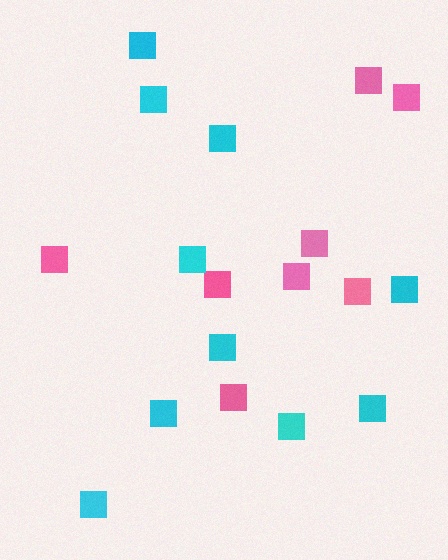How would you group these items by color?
There are 2 groups: one group of pink squares (8) and one group of cyan squares (10).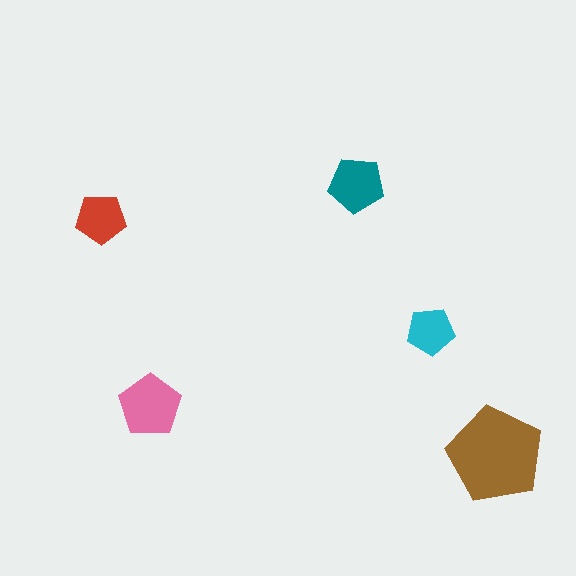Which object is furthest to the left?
The red pentagon is leftmost.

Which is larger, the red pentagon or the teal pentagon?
The teal one.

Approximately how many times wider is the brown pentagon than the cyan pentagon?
About 2 times wider.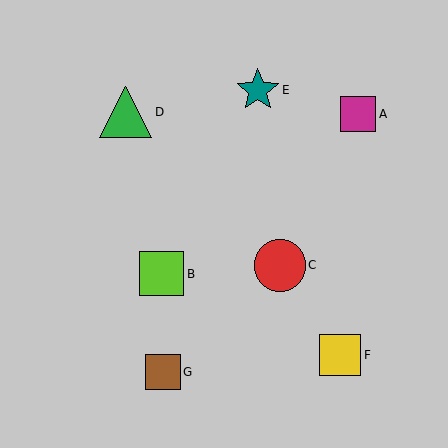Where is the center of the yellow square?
The center of the yellow square is at (340, 355).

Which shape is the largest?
The green triangle (labeled D) is the largest.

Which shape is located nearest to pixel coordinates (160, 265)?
The lime square (labeled B) at (162, 274) is nearest to that location.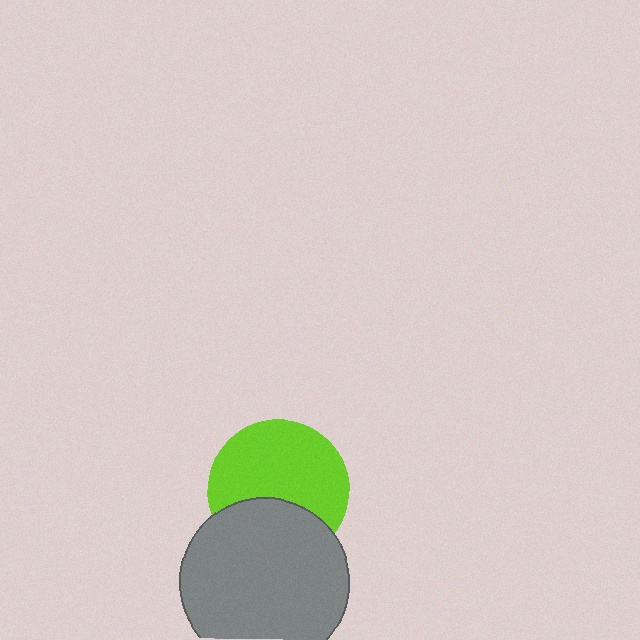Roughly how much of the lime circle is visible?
Most of it is visible (roughly 65%).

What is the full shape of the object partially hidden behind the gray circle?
The partially hidden object is a lime circle.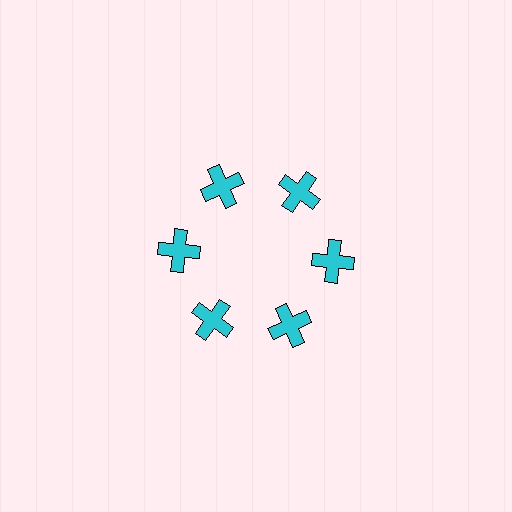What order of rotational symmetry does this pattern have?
This pattern has 6-fold rotational symmetry.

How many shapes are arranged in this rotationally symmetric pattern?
There are 6 shapes, arranged in 6 groups of 1.